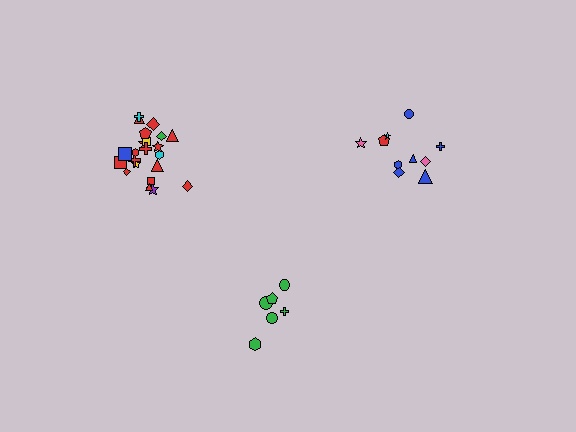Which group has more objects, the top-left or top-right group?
The top-left group.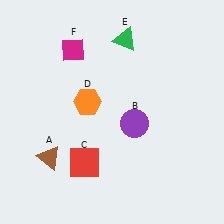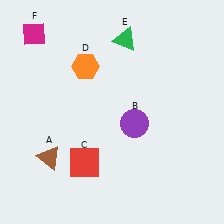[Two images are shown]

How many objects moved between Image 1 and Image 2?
2 objects moved between the two images.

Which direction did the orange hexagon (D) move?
The orange hexagon (D) moved up.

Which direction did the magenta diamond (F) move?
The magenta diamond (F) moved left.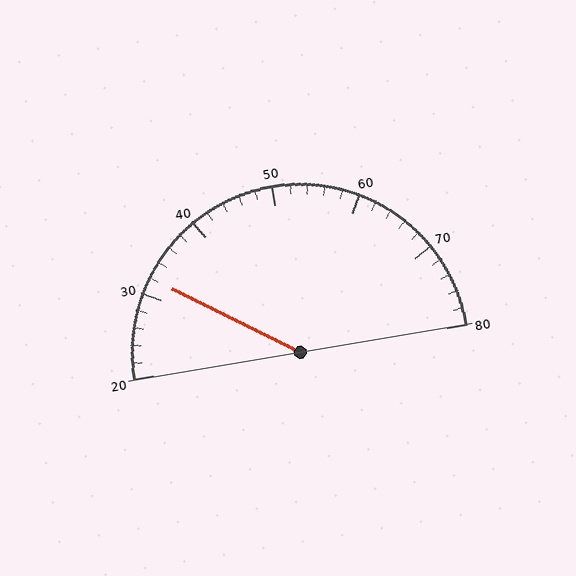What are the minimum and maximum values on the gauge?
The gauge ranges from 20 to 80.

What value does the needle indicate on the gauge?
The needle indicates approximately 32.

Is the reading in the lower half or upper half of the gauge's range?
The reading is in the lower half of the range (20 to 80).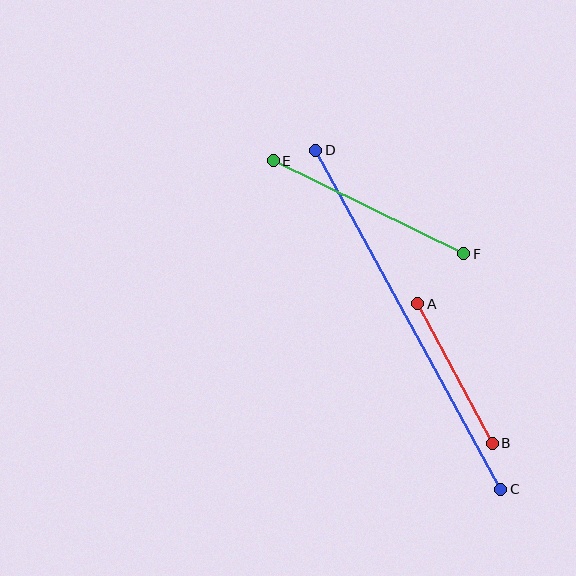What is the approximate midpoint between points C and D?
The midpoint is at approximately (408, 320) pixels.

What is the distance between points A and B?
The distance is approximately 158 pixels.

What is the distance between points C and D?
The distance is approximately 386 pixels.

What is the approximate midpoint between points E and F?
The midpoint is at approximately (368, 207) pixels.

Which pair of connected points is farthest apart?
Points C and D are farthest apart.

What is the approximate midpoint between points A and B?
The midpoint is at approximately (455, 374) pixels.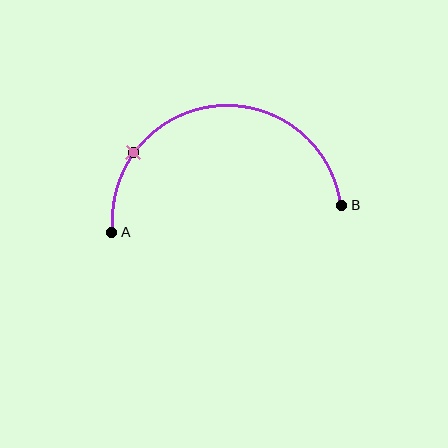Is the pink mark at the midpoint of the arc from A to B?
No. The pink mark lies on the arc but is closer to endpoint A. The arc midpoint would be at the point on the curve equidistant along the arc from both A and B.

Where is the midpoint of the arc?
The arc midpoint is the point on the curve farthest from the straight line joining A and B. It sits above that line.